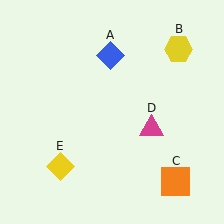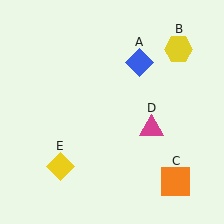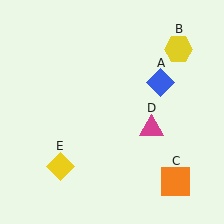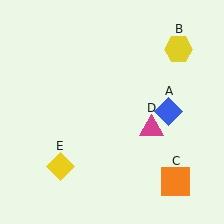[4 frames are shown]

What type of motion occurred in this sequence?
The blue diamond (object A) rotated clockwise around the center of the scene.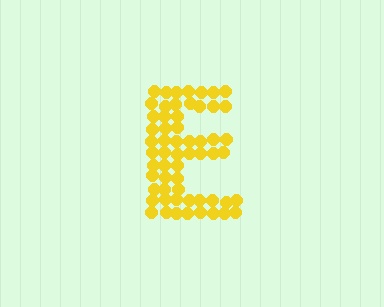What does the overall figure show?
The overall figure shows the letter E.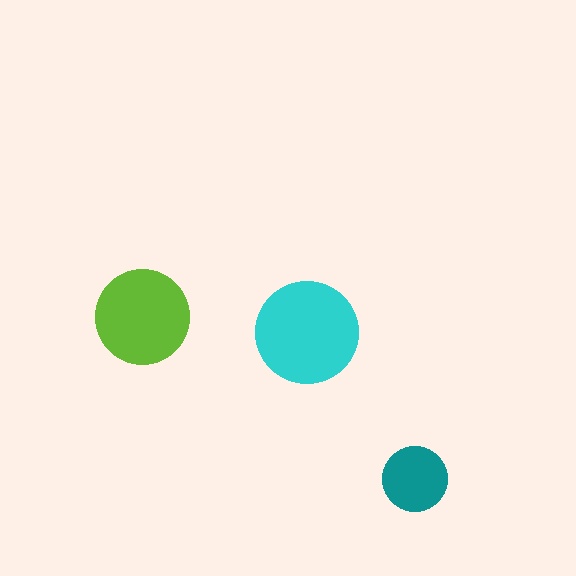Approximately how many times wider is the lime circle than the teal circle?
About 1.5 times wider.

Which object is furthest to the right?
The teal circle is rightmost.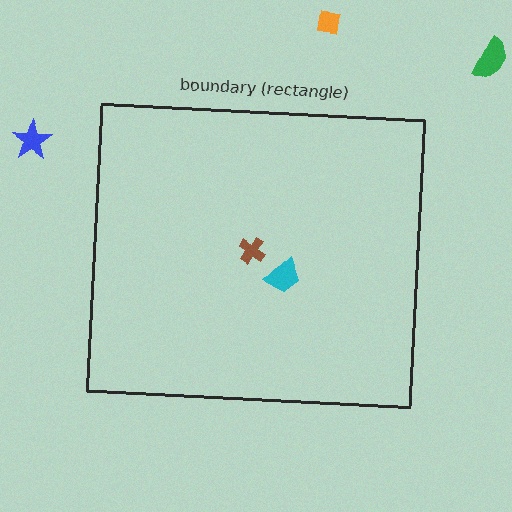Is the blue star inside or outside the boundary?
Outside.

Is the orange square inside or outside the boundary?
Outside.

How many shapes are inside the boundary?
2 inside, 3 outside.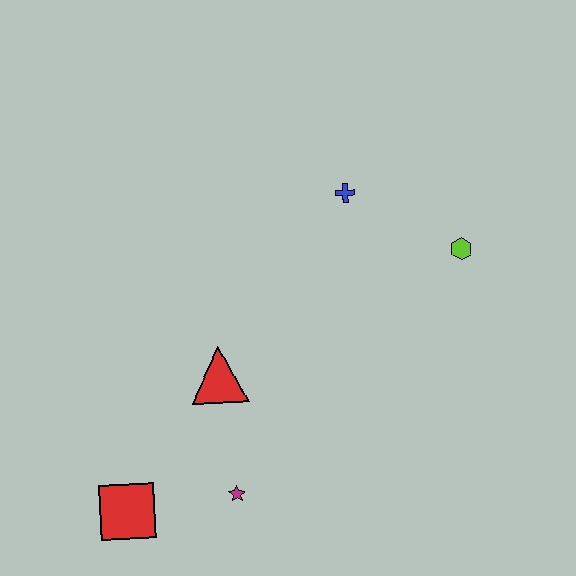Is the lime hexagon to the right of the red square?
Yes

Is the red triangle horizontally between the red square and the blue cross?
Yes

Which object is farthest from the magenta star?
The lime hexagon is farthest from the magenta star.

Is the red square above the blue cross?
No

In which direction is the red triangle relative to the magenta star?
The red triangle is above the magenta star.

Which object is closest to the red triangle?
The magenta star is closest to the red triangle.